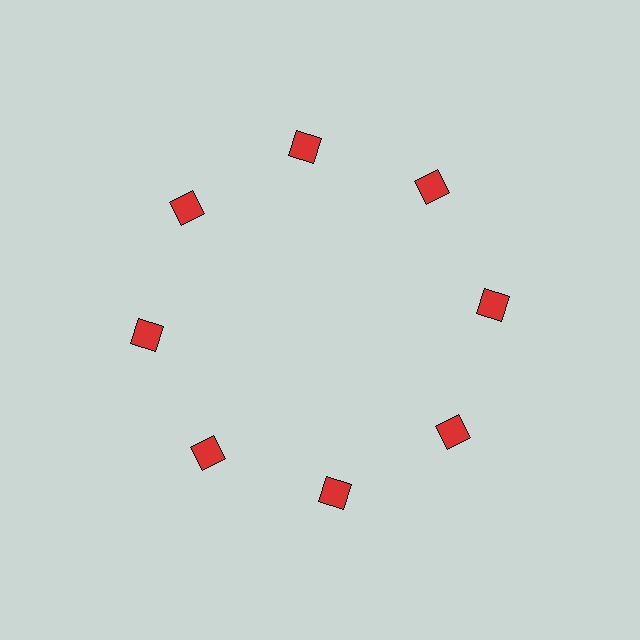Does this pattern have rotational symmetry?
Yes, this pattern has 8-fold rotational symmetry. It looks the same after rotating 45 degrees around the center.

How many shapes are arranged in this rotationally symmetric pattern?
There are 8 shapes, arranged in 8 groups of 1.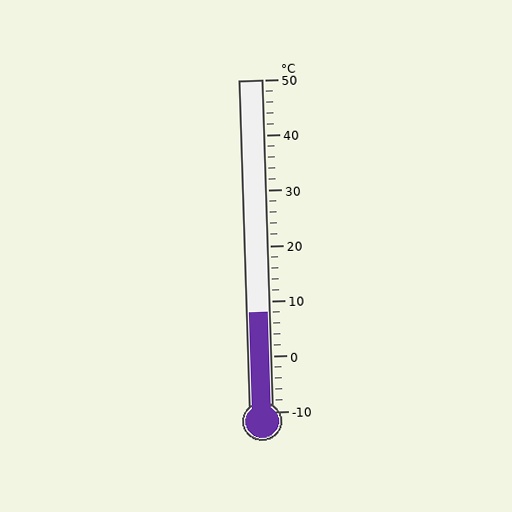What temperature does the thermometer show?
The thermometer shows approximately 8°C.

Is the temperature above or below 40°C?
The temperature is below 40°C.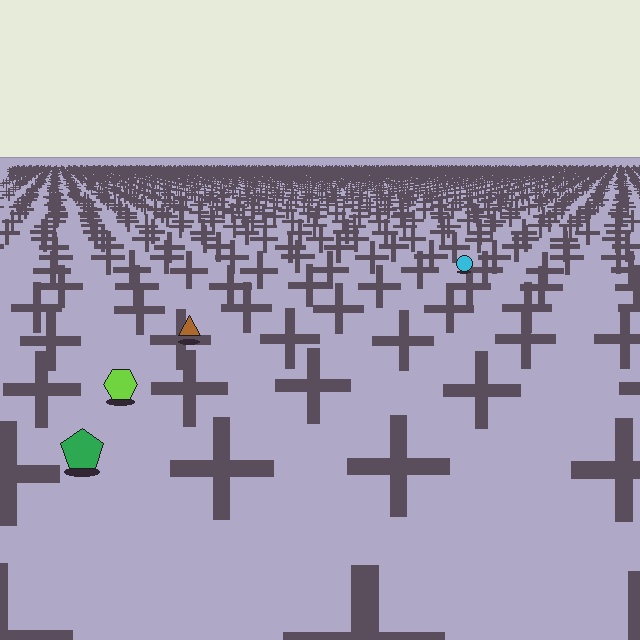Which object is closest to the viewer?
The green pentagon is closest. The texture marks near it are larger and more spread out.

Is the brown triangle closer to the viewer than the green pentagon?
No. The green pentagon is closer — you can tell from the texture gradient: the ground texture is coarser near it.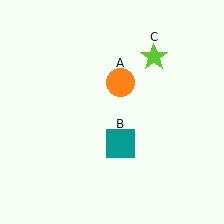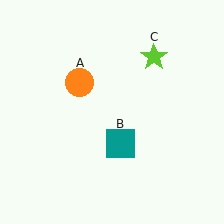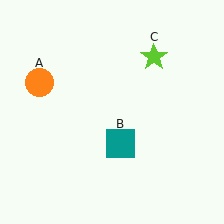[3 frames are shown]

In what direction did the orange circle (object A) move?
The orange circle (object A) moved left.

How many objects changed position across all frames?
1 object changed position: orange circle (object A).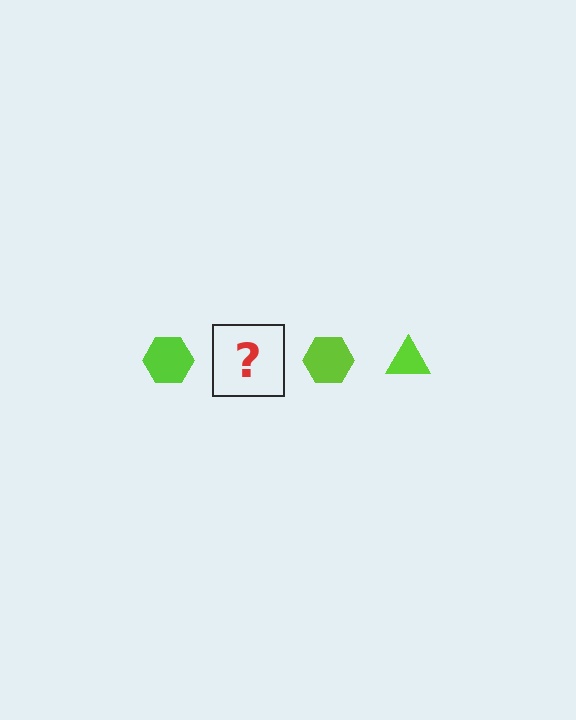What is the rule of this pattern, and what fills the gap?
The rule is that the pattern cycles through hexagon, triangle shapes in lime. The gap should be filled with a lime triangle.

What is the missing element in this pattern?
The missing element is a lime triangle.